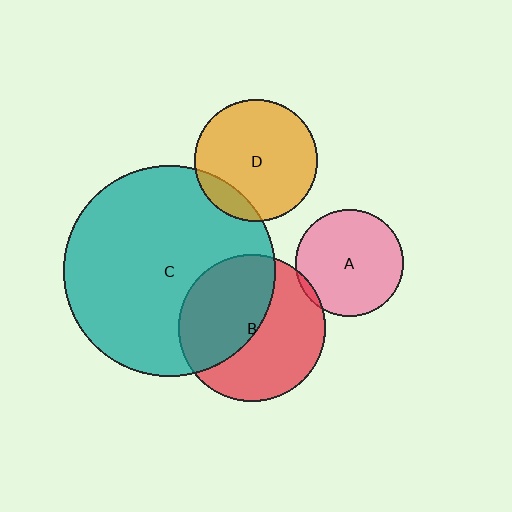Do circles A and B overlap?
Yes.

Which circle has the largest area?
Circle C (teal).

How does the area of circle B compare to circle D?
Approximately 1.4 times.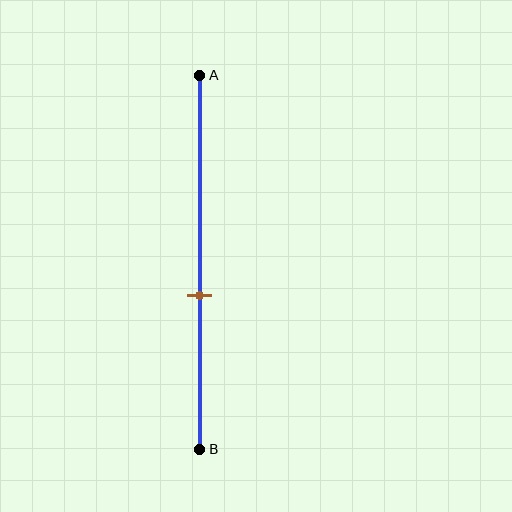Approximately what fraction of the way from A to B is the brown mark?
The brown mark is approximately 60% of the way from A to B.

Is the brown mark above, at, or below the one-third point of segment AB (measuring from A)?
The brown mark is below the one-third point of segment AB.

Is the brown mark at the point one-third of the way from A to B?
No, the mark is at about 60% from A, not at the 33% one-third point.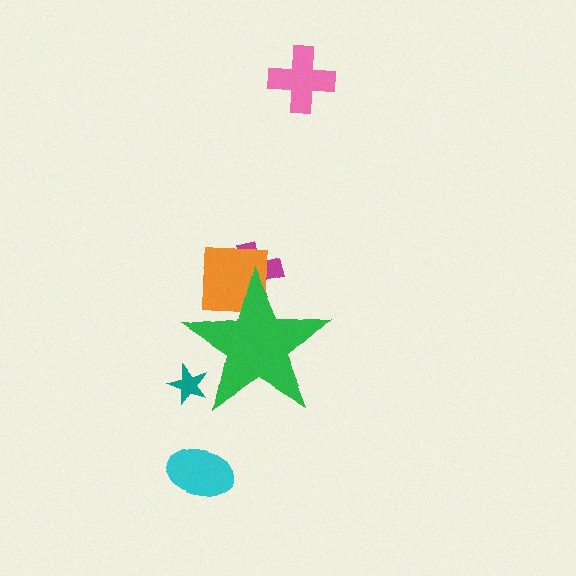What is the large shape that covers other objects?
A green star.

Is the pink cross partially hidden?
No, the pink cross is fully visible.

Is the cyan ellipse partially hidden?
No, the cyan ellipse is fully visible.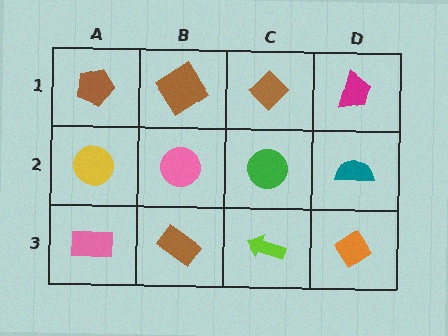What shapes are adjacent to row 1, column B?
A pink circle (row 2, column B), a brown pentagon (row 1, column A), a brown diamond (row 1, column C).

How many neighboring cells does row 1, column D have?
2.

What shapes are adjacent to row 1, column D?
A teal semicircle (row 2, column D), a brown diamond (row 1, column C).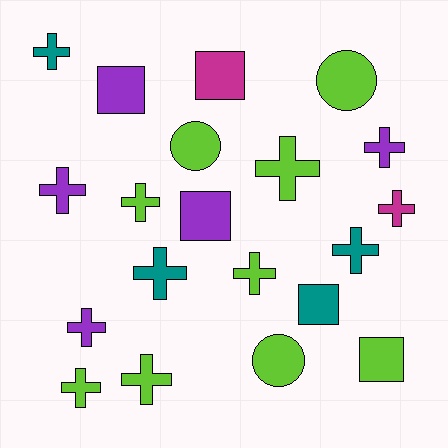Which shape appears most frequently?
Cross, with 12 objects.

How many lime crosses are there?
There are 5 lime crosses.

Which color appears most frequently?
Lime, with 9 objects.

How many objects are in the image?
There are 20 objects.